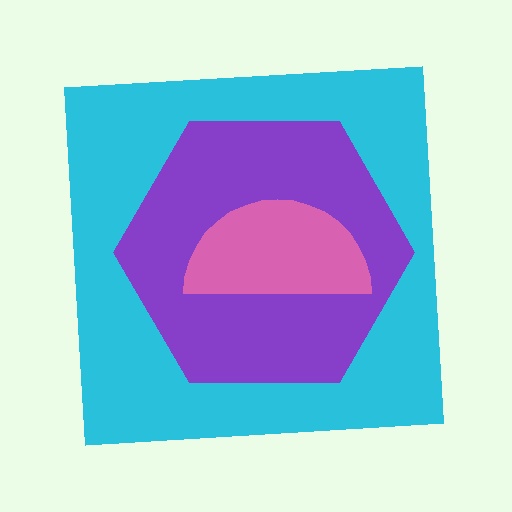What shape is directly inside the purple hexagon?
The pink semicircle.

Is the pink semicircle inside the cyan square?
Yes.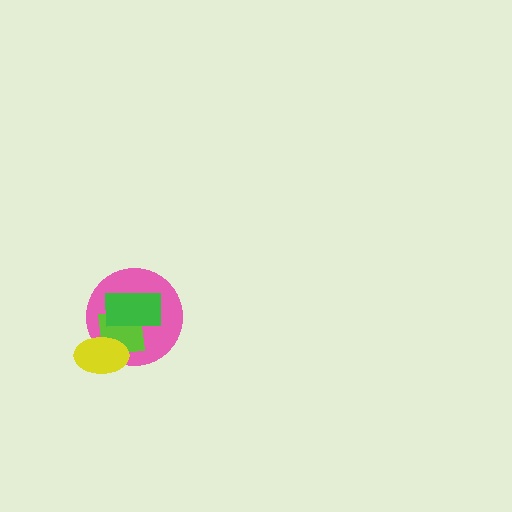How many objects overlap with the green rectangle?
2 objects overlap with the green rectangle.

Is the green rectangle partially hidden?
No, no other shape covers it.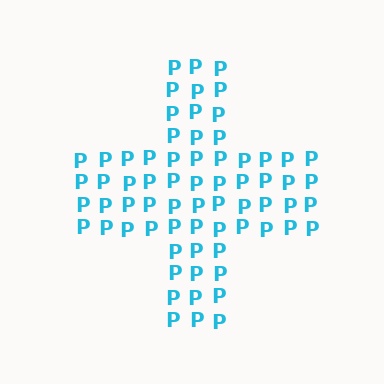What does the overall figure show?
The overall figure shows a cross.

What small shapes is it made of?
It is made of small letter P's.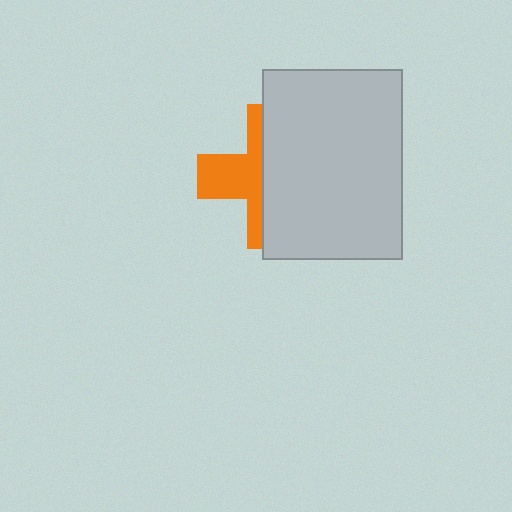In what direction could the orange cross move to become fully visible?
The orange cross could move left. That would shift it out from behind the light gray rectangle entirely.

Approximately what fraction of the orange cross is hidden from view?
Roughly 61% of the orange cross is hidden behind the light gray rectangle.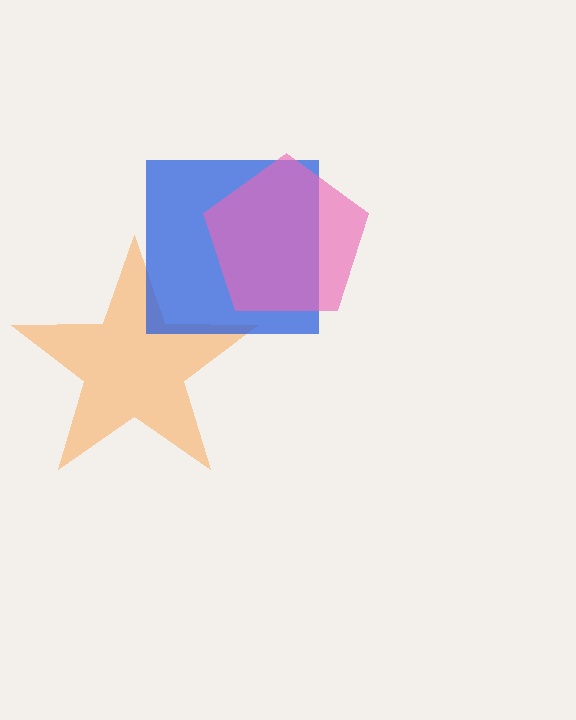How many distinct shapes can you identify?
There are 3 distinct shapes: an orange star, a blue square, a pink pentagon.